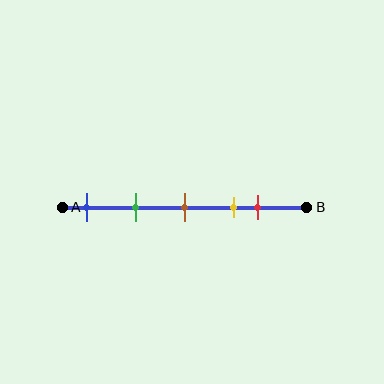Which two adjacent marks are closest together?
The yellow and red marks are the closest adjacent pair.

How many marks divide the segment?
There are 5 marks dividing the segment.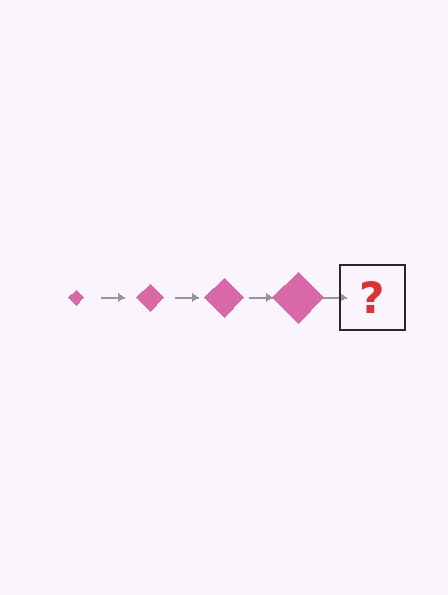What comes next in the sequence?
The next element should be a pink diamond, larger than the previous one.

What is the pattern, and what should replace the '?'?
The pattern is that the diamond gets progressively larger each step. The '?' should be a pink diamond, larger than the previous one.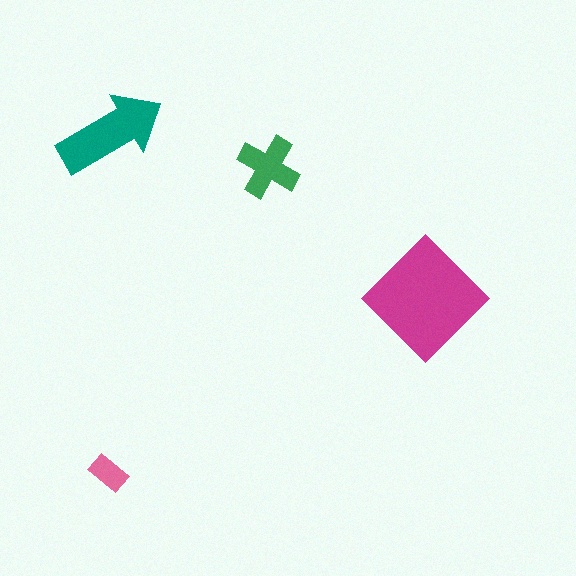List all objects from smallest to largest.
The pink rectangle, the green cross, the teal arrow, the magenta diamond.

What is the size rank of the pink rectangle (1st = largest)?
4th.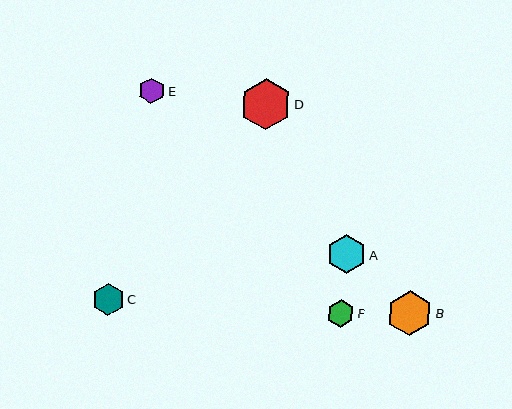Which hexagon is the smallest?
Hexagon E is the smallest with a size of approximately 26 pixels.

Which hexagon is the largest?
Hexagon D is the largest with a size of approximately 51 pixels.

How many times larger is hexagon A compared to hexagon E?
Hexagon A is approximately 1.5 times the size of hexagon E.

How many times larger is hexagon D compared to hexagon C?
Hexagon D is approximately 1.6 times the size of hexagon C.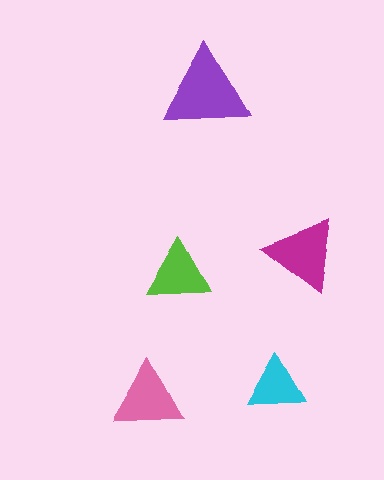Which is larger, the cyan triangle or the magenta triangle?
The magenta one.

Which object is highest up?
The purple triangle is topmost.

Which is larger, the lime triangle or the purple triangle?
The purple one.